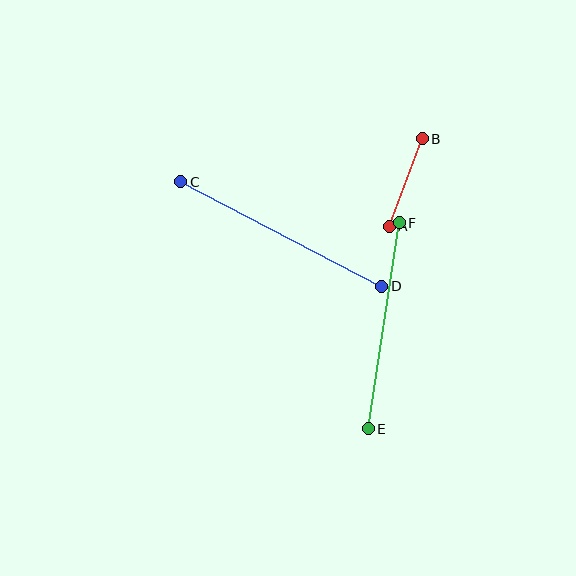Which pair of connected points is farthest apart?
Points C and D are farthest apart.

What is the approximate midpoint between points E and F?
The midpoint is at approximately (384, 326) pixels.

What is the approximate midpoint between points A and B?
The midpoint is at approximately (406, 183) pixels.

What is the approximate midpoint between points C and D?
The midpoint is at approximately (281, 234) pixels.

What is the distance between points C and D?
The distance is approximately 227 pixels.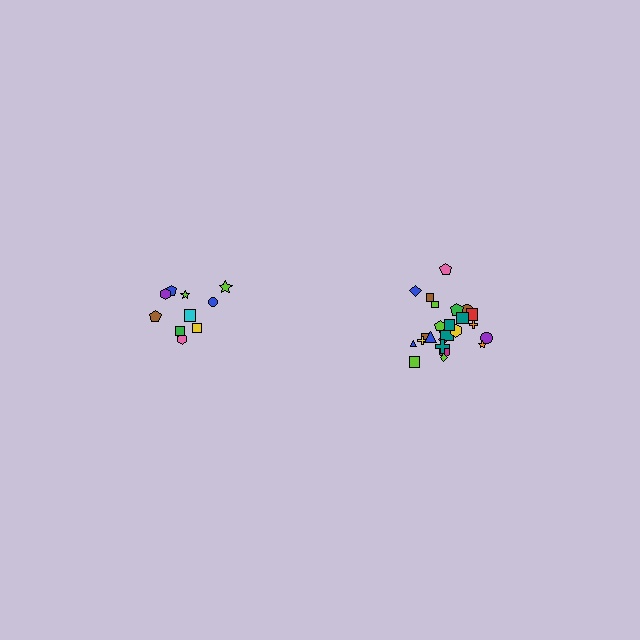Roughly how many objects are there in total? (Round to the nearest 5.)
Roughly 35 objects in total.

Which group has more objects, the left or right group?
The right group.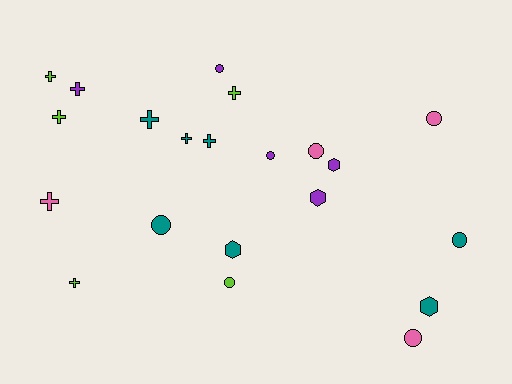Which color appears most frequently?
Teal, with 7 objects.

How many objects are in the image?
There are 21 objects.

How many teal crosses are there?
There are 3 teal crosses.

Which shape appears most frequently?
Cross, with 9 objects.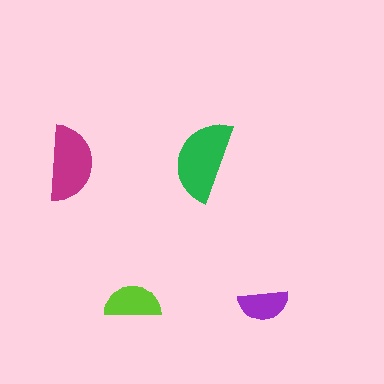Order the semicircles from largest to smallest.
the green one, the magenta one, the lime one, the purple one.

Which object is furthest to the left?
The magenta semicircle is leftmost.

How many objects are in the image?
There are 4 objects in the image.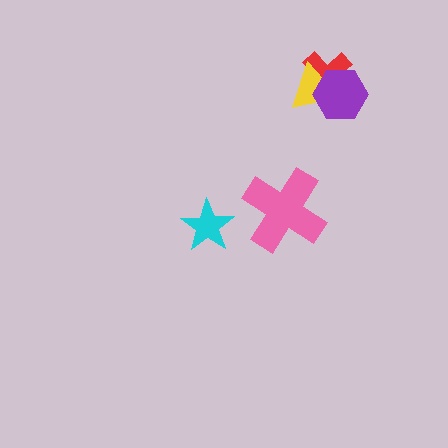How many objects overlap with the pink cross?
0 objects overlap with the pink cross.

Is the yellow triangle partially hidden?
Yes, it is partially covered by another shape.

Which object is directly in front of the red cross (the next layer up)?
The yellow triangle is directly in front of the red cross.